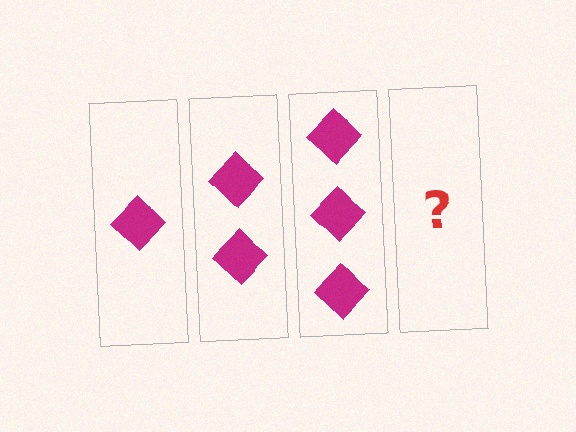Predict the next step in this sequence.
The next step is 4 diamonds.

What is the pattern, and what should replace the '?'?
The pattern is that each step adds one more diamond. The '?' should be 4 diamonds.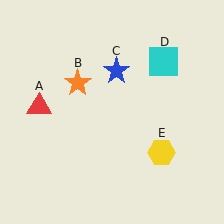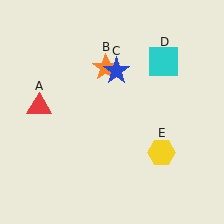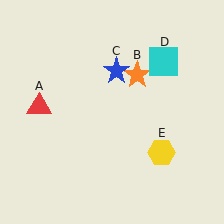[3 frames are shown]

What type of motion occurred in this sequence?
The orange star (object B) rotated clockwise around the center of the scene.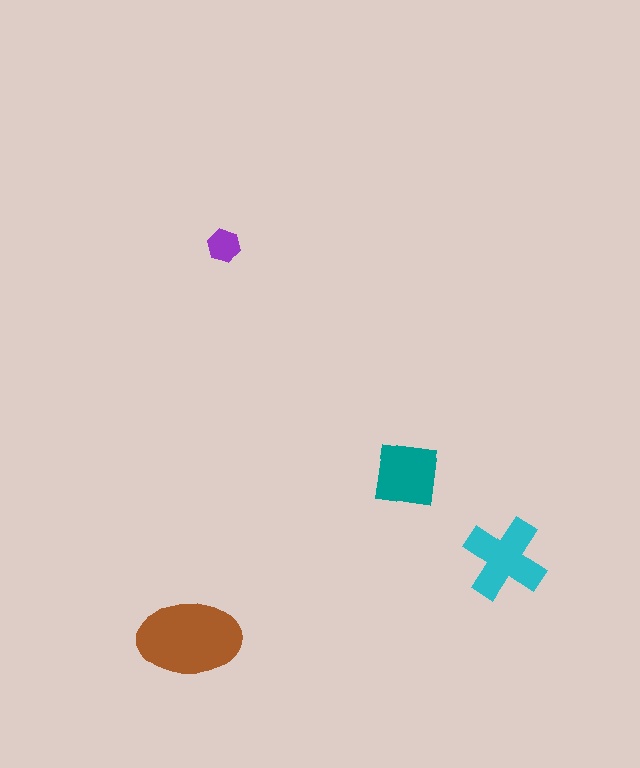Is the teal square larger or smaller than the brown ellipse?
Smaller.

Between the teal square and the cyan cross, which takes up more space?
The cyan cross.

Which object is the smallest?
The purple hexagon.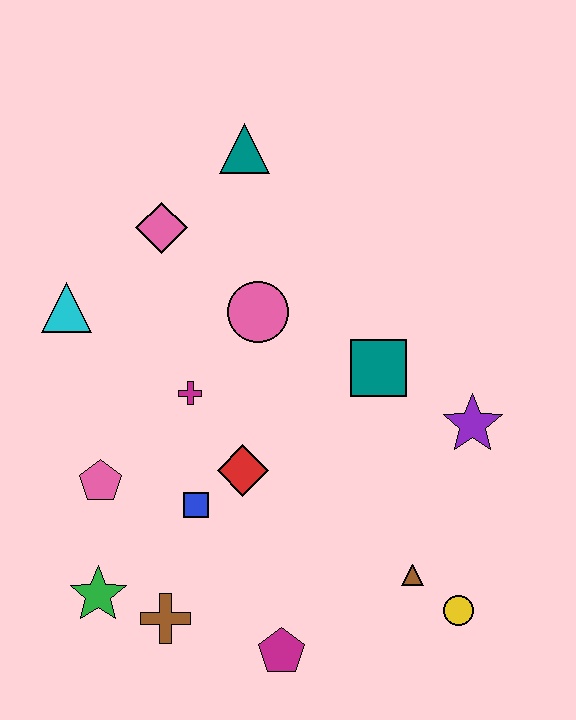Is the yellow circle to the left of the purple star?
Yes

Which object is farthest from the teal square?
The green star is farthest from the teal square.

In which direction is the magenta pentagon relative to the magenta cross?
The magenta pentagon is below the magenta cross.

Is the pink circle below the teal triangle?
Yes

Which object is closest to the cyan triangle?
The pink diamond is closest to the cyan triangle.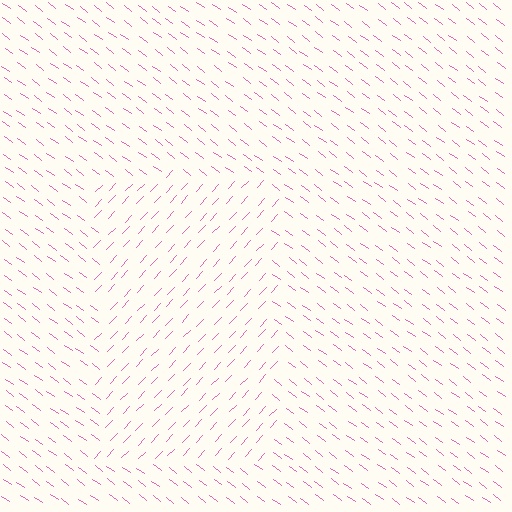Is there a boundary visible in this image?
Yes, there is a texture boundary formed by a change in line orientation.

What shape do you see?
I see a rectangle.